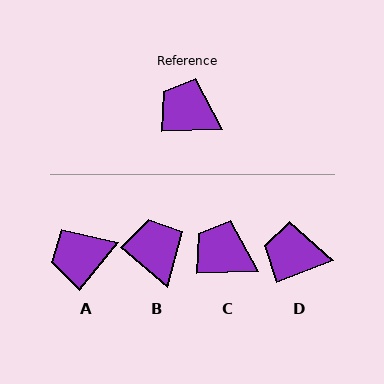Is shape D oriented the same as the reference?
No, it is off by about 21 degrees.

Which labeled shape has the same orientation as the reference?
C.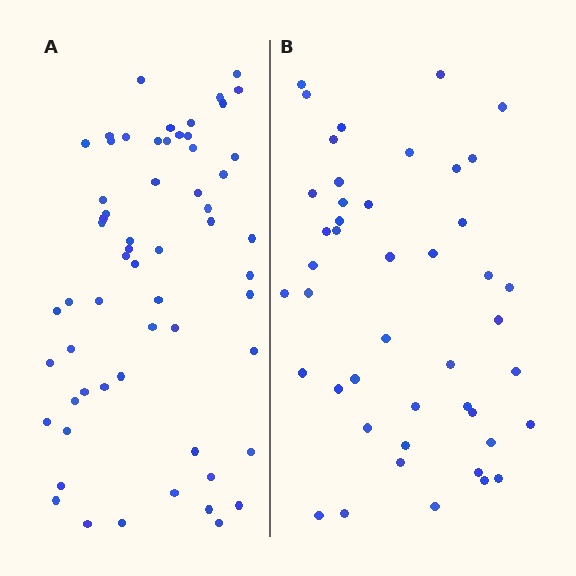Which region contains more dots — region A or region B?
Region A (the left region) has more dots.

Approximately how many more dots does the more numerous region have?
Region A has approximately 15 more dots than region B.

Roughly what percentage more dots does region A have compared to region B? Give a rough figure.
About 35% more.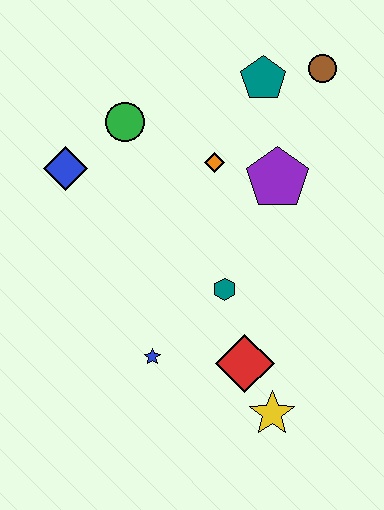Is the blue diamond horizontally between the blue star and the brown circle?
No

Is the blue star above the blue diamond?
No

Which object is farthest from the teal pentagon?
The yellow star is farthest from the teal pentagon.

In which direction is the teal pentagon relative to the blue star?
The teal pentagon is above the blue star.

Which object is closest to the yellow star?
The red diamond is closest to the yellow star.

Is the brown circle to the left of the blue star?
No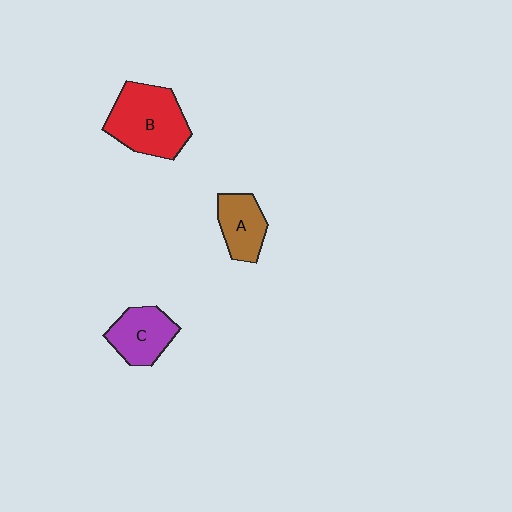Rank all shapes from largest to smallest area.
From largest to smallest: B (red), C (purple), A (brown).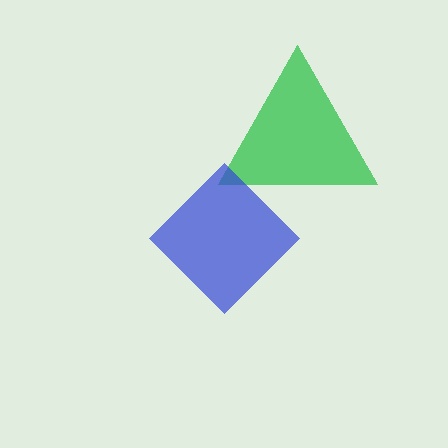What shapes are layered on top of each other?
The layered shapes are: a green triangle, a blue diamond.